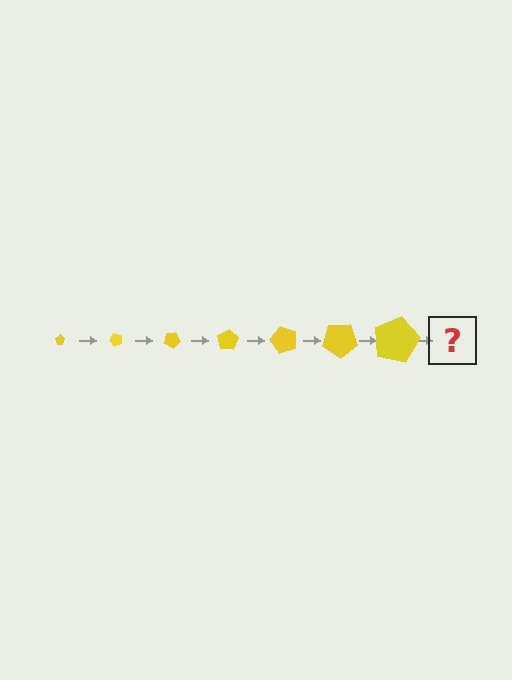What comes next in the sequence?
The next element should be a pentagon, larger than the previous one and rotated 350 degrees from the start.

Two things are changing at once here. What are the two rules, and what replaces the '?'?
The two rules are that the pentagon grows larger each step and it rotates 50 degrees each step. The '?' should be a pentagon, larger than the previous one and rotated 350 degrees from the start.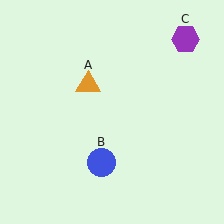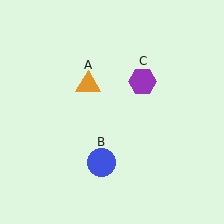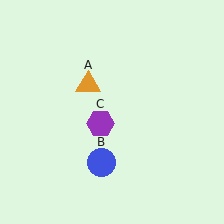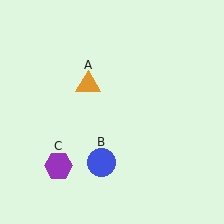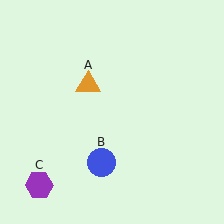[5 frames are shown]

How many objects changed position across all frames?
1 object changed position: purple hexagon (object C).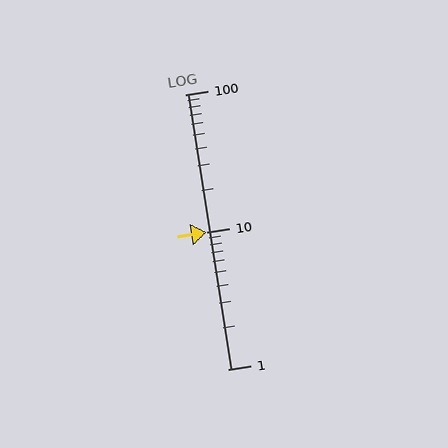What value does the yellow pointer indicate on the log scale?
The pointer indicates approximately 10.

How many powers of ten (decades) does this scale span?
The scale spans 2 decades, from 1 to 100.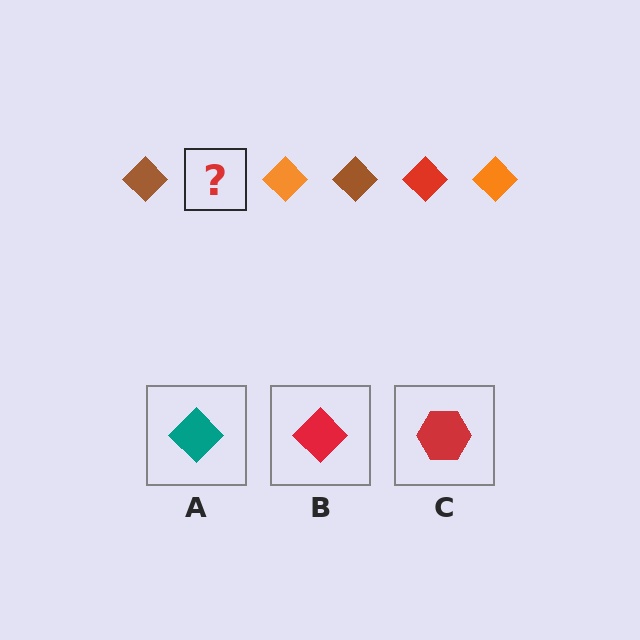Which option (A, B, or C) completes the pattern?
B.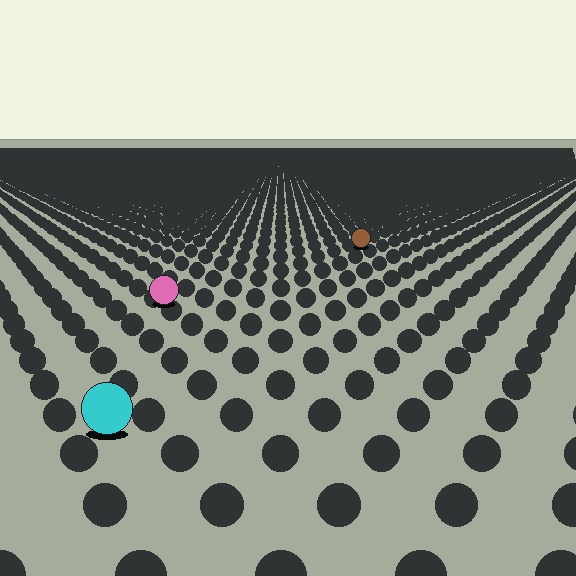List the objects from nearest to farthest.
From nearest to farthest: the cyan circle, the pink circle, the brown circle.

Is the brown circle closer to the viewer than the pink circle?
No. The pink circle is closer — you can tell from the texture gradient: the ground texture is coarser near it.